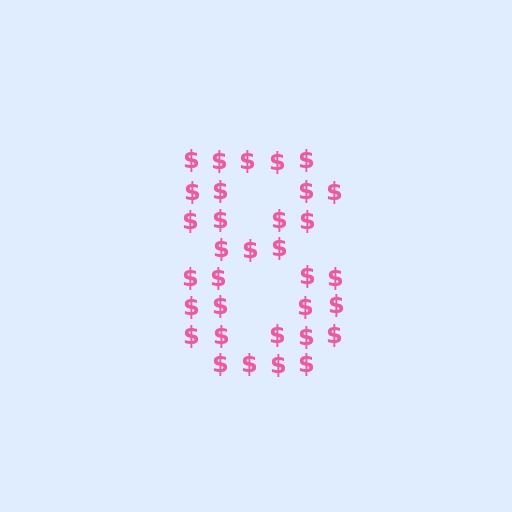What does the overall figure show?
The overall figure shows the digit 8.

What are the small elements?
The small elements are dollar signs.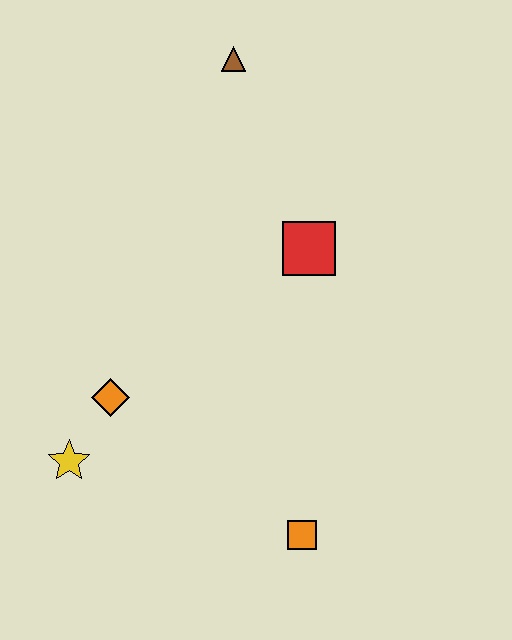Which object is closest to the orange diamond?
The yellow star is closest to the orange diamond.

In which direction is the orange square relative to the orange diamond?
The orange square is to the right of the orange diamond.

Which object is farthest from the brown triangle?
The orange square is farthest from the brown triangle.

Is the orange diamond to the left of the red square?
Yes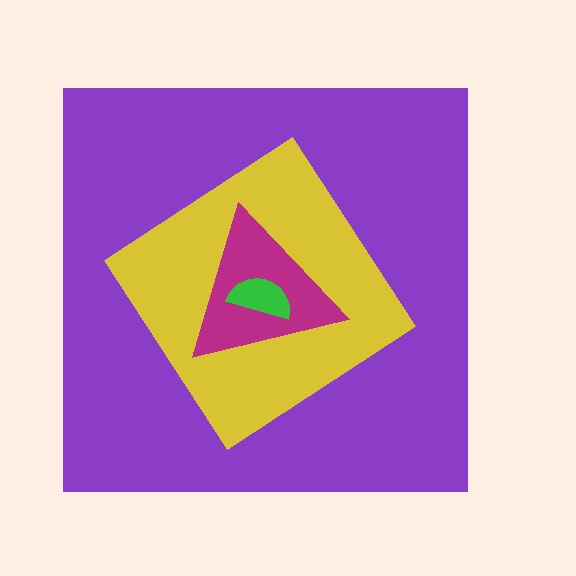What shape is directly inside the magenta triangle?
The green semicircle.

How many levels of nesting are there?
4.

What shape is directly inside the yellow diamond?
The magenta triangle.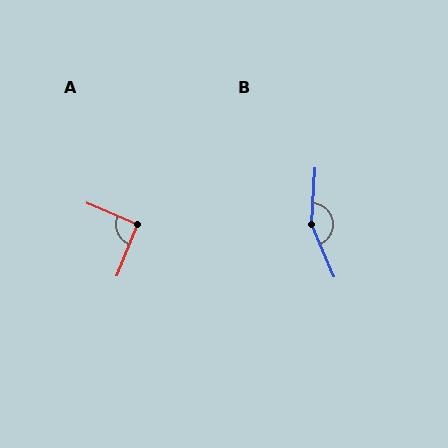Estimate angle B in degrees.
Approximately 154 degrees.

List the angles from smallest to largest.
A (92°), B (154°).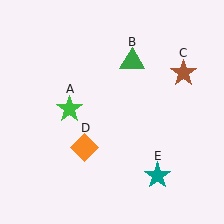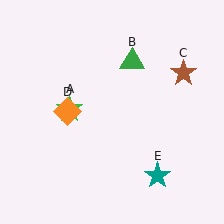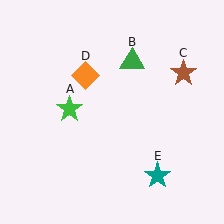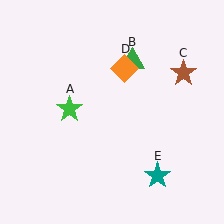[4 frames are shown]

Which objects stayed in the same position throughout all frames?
Green star (object A) and green triangle (object B) and brown star (object C) and teal star (object E) remained stationary.